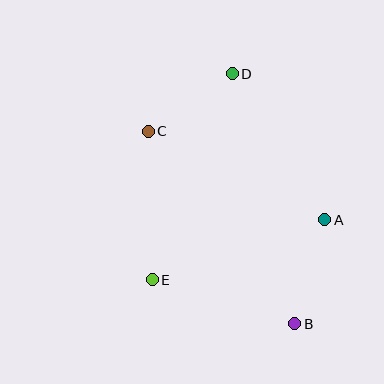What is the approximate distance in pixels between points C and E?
The distance between C and E is approximately 149 pixels.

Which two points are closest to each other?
Points C and D are closest to each other.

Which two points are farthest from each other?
Points B and D are farthest from each other.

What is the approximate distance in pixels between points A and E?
The distance between A and E is approximately 183 pixels.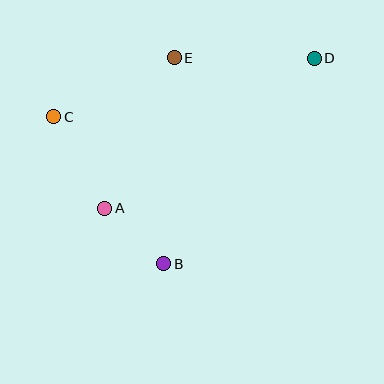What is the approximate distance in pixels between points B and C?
The distance between B and C is approximately 184 pixels.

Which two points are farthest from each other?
Points C and D are farthest from each other.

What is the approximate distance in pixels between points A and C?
The distance between A and C is approximately 105 pixels.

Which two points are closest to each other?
Points A and B are closest to each other.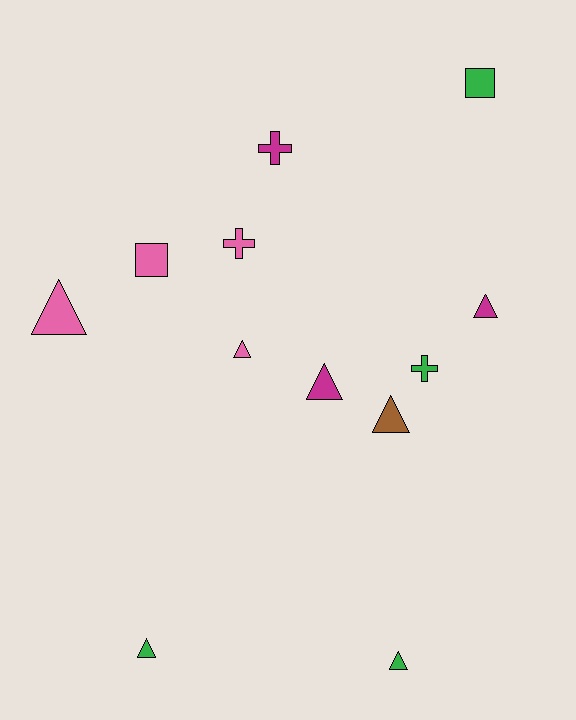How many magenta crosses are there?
There is 1 magenta cross.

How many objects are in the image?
There are 12 objects.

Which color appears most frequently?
Green, with 4 objects.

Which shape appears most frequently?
Triangle, with 7 objects.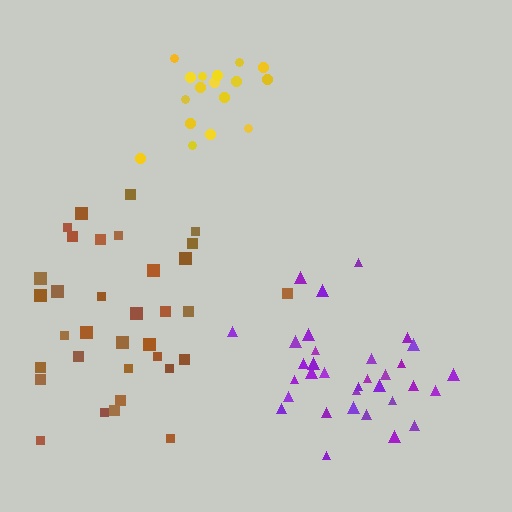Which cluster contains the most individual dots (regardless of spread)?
Brown (34).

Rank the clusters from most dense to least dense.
purple, yellow, brown.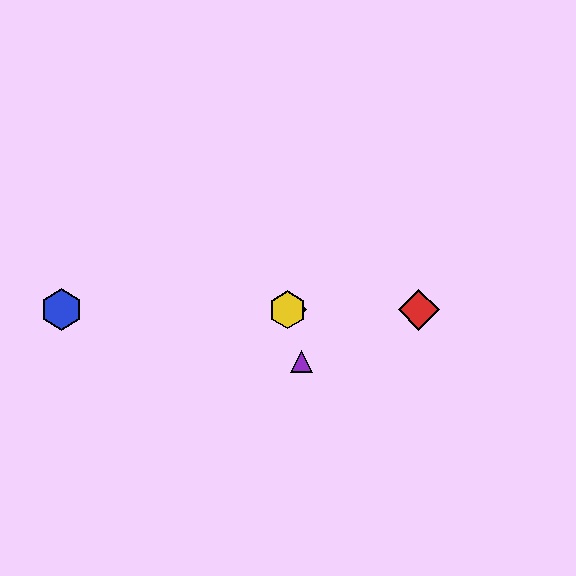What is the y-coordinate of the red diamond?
The red diamond is at y≈310.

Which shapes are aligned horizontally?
The red diamond, the blue hexagon, the green diamond, the yellow hexagon are aligned horizontally.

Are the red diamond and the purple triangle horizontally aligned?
No, the red diamond is at y≈310 and the purple triangle is at y≈361.